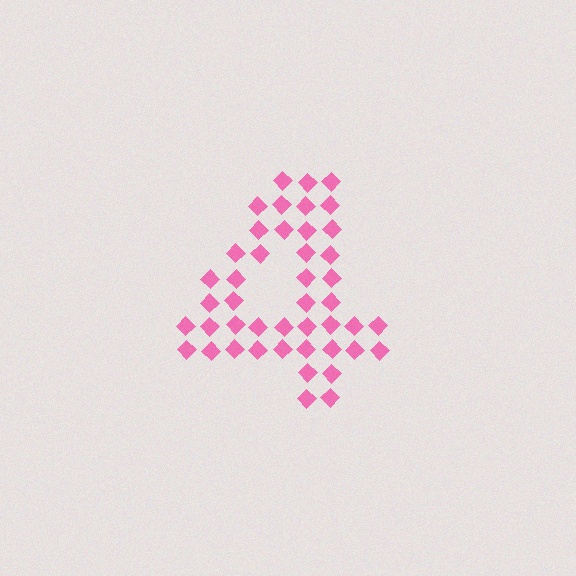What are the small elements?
The small elements are diamonds.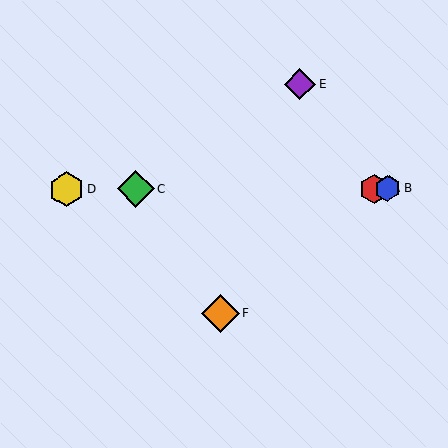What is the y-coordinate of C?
Object C is at y≈189.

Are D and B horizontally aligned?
Yes, both are at y≈189.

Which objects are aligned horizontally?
Objects A, B, C, D are aligned horizontally.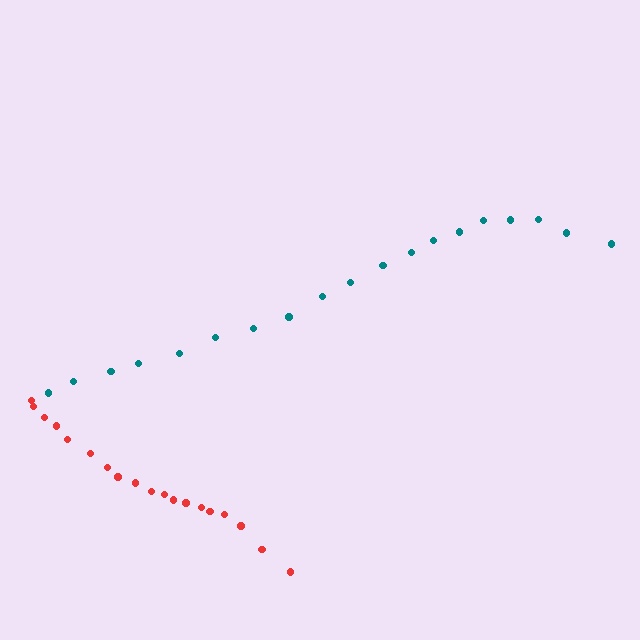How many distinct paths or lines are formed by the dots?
There are 2 distinct paths.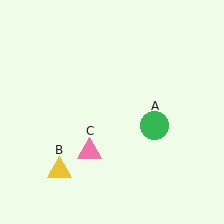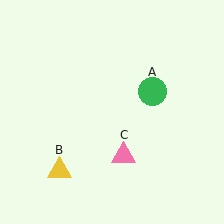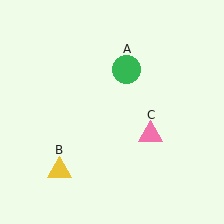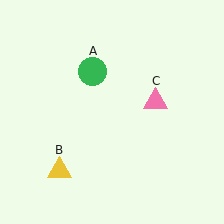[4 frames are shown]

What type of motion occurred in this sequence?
The green circle (object A), pink triangle (object C) rotated counterclockwise around the center of the scene.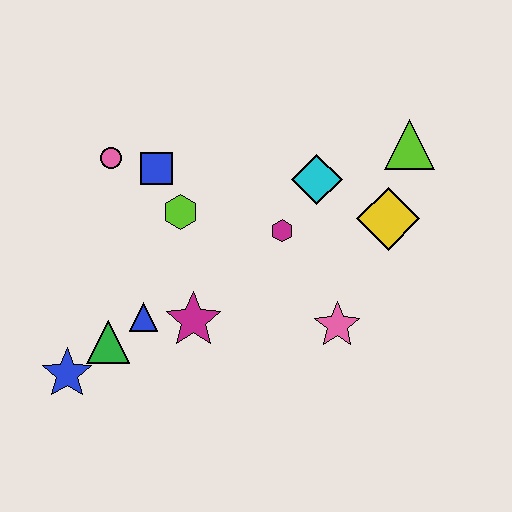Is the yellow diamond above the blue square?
No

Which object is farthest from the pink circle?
The lime triangle is farthest from the pink circle.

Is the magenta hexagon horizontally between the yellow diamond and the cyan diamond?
No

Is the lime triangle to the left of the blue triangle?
No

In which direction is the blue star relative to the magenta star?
The blue star is to the left of the magenta star.